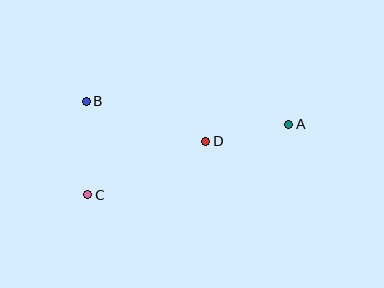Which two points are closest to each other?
Points A and D are closest to each other.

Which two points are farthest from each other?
Points A and C are farthest from each other.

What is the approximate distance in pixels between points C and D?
The distance between C and D is approximately 130 pixels.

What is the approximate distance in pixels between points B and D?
The distance between B and D is approximately 126 pixels.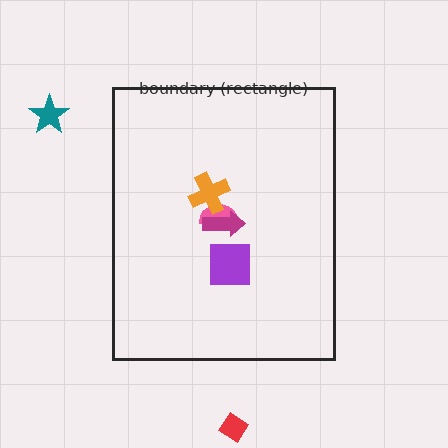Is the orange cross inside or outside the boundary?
Inside.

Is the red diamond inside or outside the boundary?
Outside.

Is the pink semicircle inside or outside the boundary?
Inside.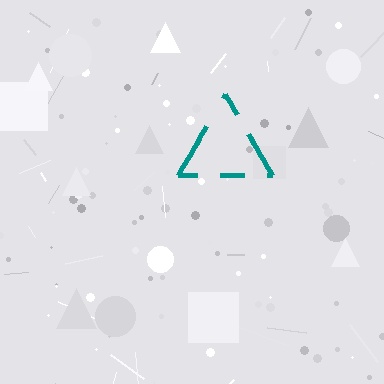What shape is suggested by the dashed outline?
The dashed outline suggests a triangle.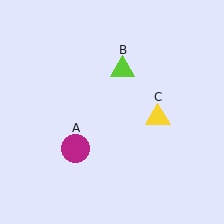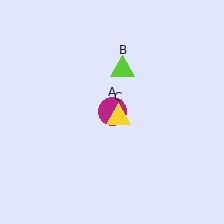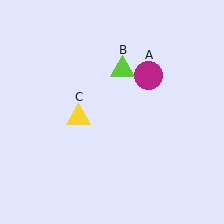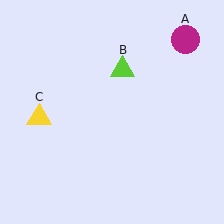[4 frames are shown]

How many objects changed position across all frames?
2 objects changed position: magenta circle (object A), yellow triangle (object C).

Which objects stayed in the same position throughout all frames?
Lime triangle (object B) remained stationary.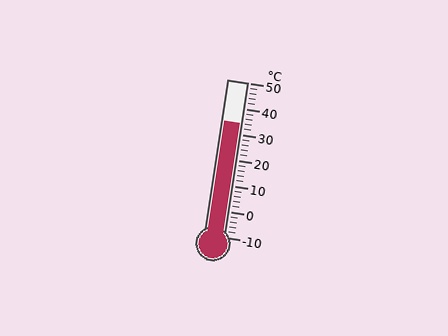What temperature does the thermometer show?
The thermometer shows approximately 34°C.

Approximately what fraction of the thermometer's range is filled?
The thermometer is filled to approximately 75% of its range.